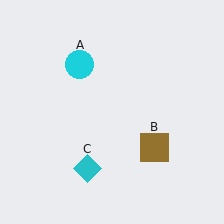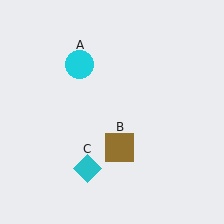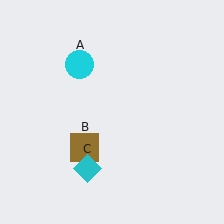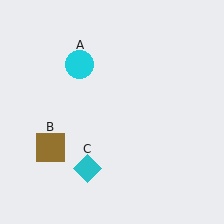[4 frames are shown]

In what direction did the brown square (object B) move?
The brown square (object B) moved left.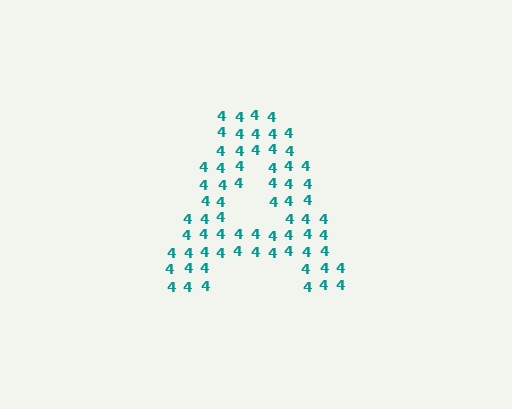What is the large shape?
The large shape is the letter A.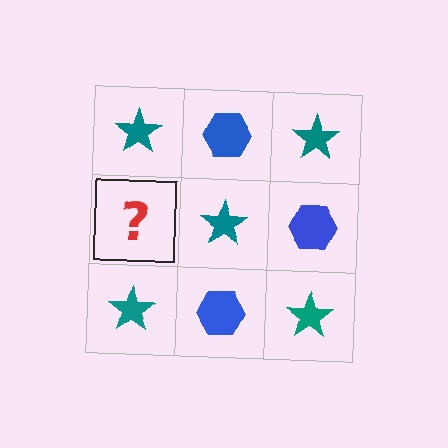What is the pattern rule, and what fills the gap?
The rule is that it alternates teal star and blue hexagon in a checkerboard pattern. The gap should be filled with a blue hexagon.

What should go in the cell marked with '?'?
The missing cell should contain a blue hexagon.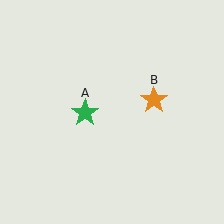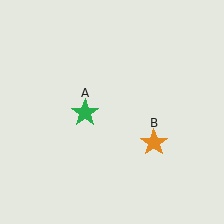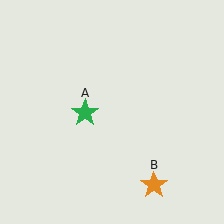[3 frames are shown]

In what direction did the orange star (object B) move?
The orange star (object B) moved down.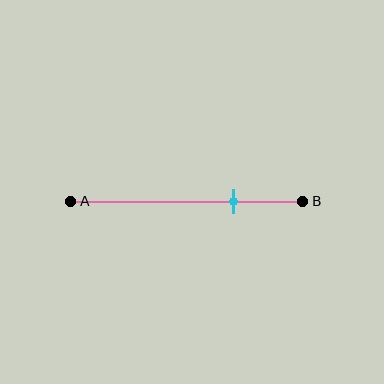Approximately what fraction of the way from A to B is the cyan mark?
The cyan mark is approximately 70% of the way from A to B.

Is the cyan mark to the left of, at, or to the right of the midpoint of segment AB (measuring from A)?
The cyan mark is to the right of the midpoint of segment AB.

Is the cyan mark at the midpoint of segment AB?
No, the mark is at about 70% from A, not at the 50% midpoint.